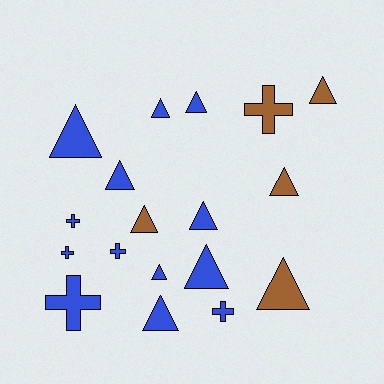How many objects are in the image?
There are 18 objects.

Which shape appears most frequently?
Triangle, with 12 objects.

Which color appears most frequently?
Blue, with 13 objects.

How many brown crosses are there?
There is 1 brown cross.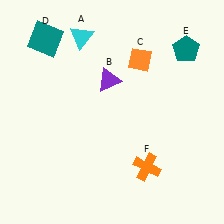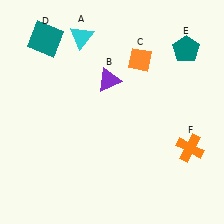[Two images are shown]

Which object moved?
The orange cross (F) moved right.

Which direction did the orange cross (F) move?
The orange cross (F) moved right.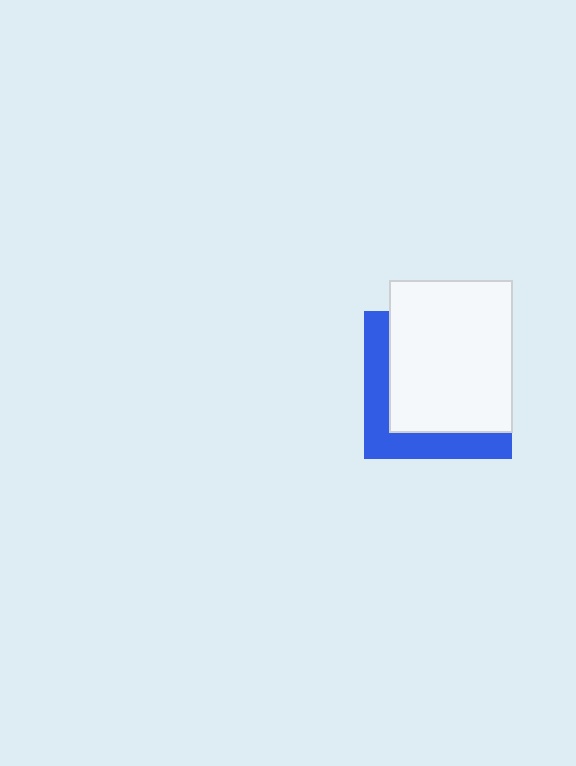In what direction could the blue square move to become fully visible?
The blue square could move toward the lower-left. That would shift it out from behind the white rectangle entirely.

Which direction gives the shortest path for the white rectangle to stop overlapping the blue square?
Moving toward the upper-right gives the shortest separation.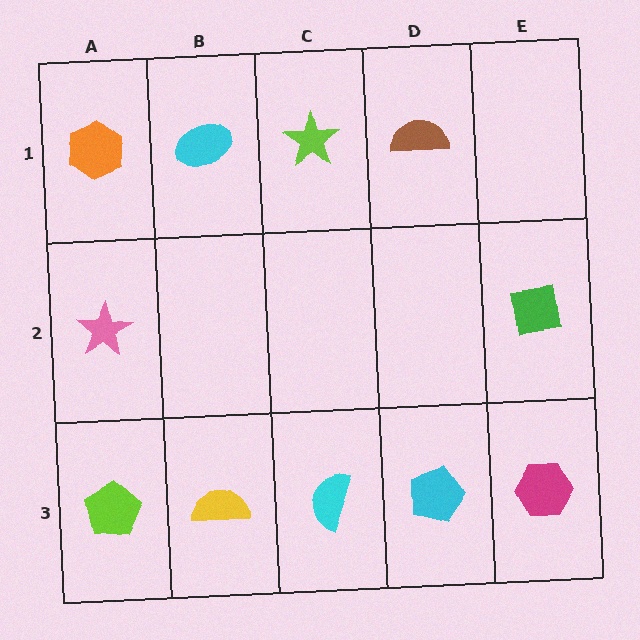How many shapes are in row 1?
4 shapes.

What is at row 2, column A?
A pink star.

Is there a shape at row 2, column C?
No, that cell is empty.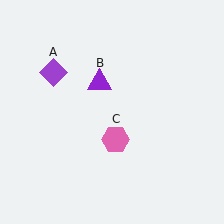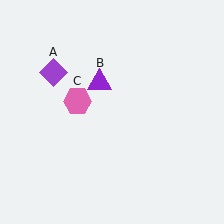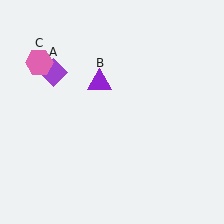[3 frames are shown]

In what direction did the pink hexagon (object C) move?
The pink hexagon (object C) moved up and to the left.